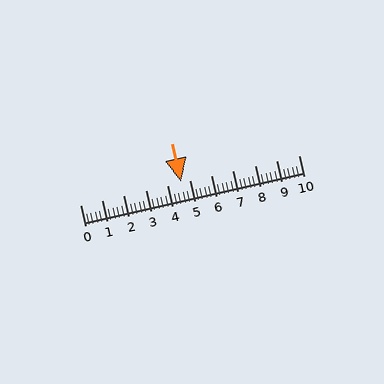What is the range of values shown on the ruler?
The ruler shows values from 0 to 10.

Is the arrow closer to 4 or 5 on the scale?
The arrow is closer to 5.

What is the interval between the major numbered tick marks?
The major tick marks are spaced 1 units apart.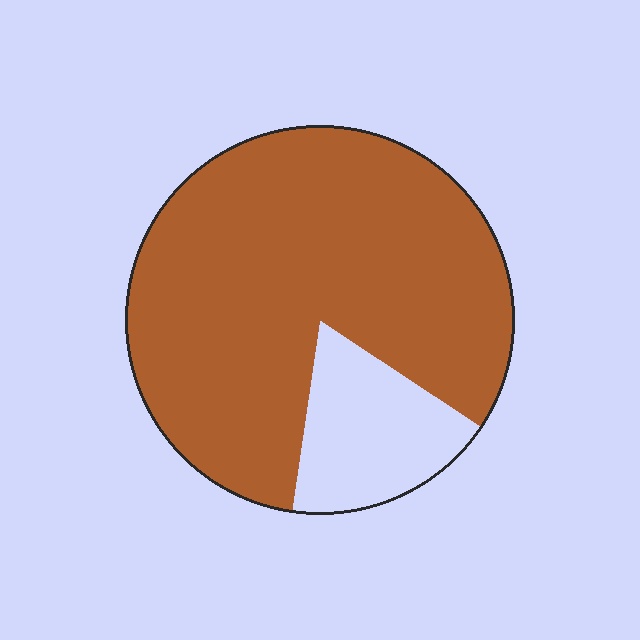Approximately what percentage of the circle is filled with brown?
Approximately 80%.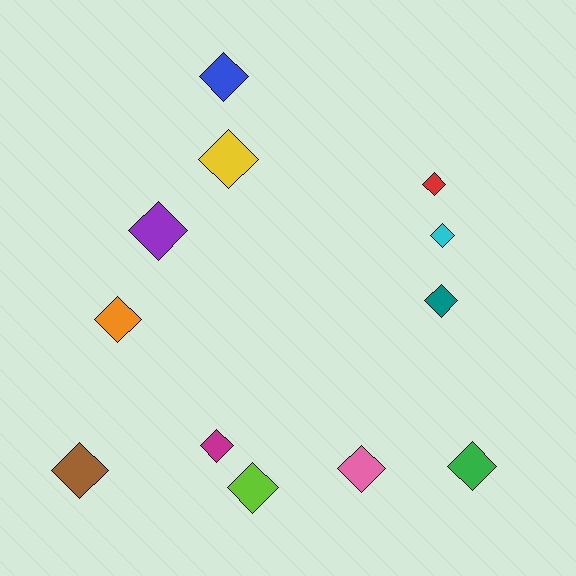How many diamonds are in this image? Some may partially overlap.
There are 12 diamonds.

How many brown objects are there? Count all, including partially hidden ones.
There is 1 brown object.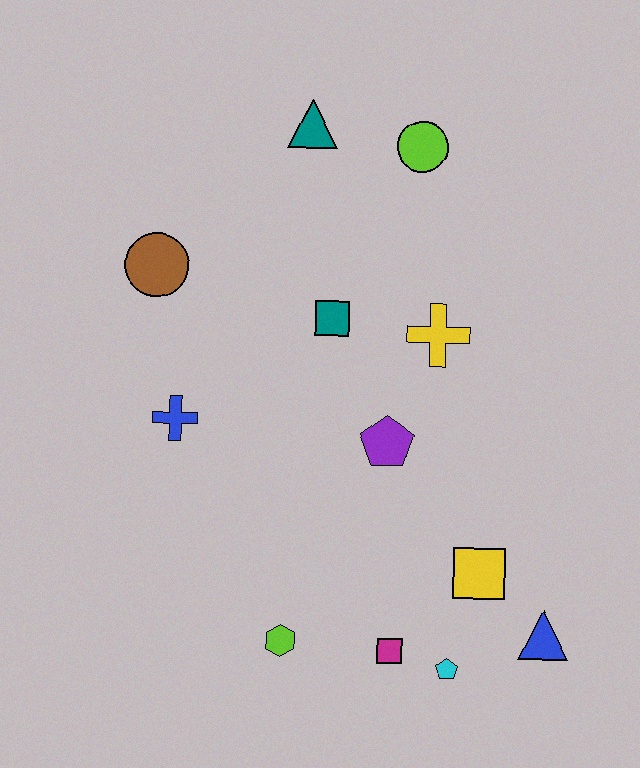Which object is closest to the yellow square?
The blue triangle is closest to the yellow square.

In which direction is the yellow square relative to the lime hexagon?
The yellow square is to the right of the lime hexagon.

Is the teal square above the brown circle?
No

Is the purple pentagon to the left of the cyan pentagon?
Yes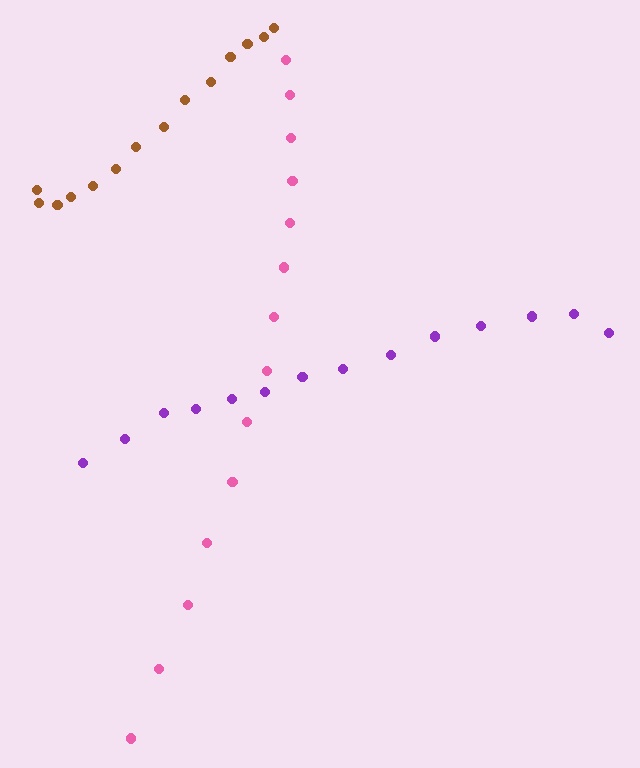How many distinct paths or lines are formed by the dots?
There are 3 distinct paths.